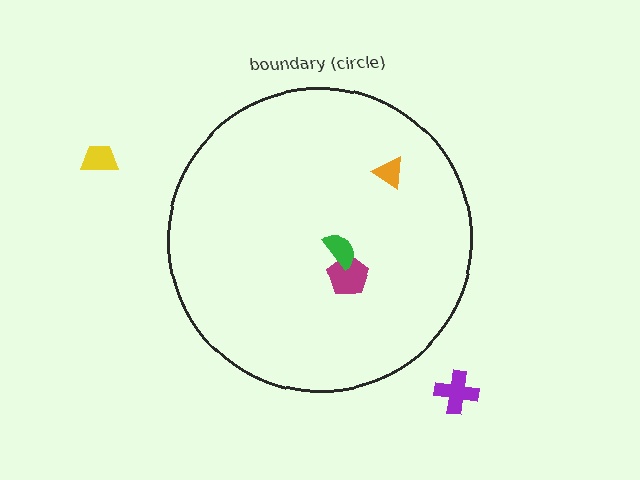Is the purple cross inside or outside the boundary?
Outside.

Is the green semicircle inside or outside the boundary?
Inside.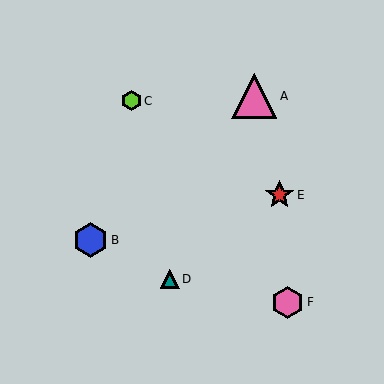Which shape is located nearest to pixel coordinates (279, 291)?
The pink hexagon (labeled F) at (288, 302) is nearest to that location.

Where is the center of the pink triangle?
The center of the pink triangle is at (254, 96).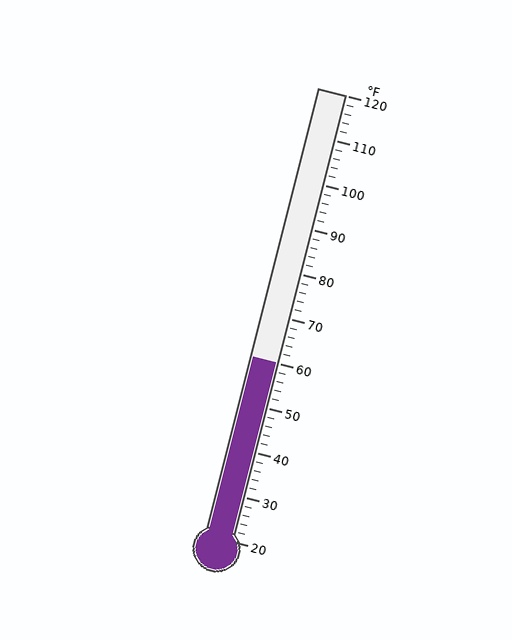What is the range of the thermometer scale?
The thermometer scale ranges from 20°F to 120°F.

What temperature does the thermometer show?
The thermometer shows approximately 60°F.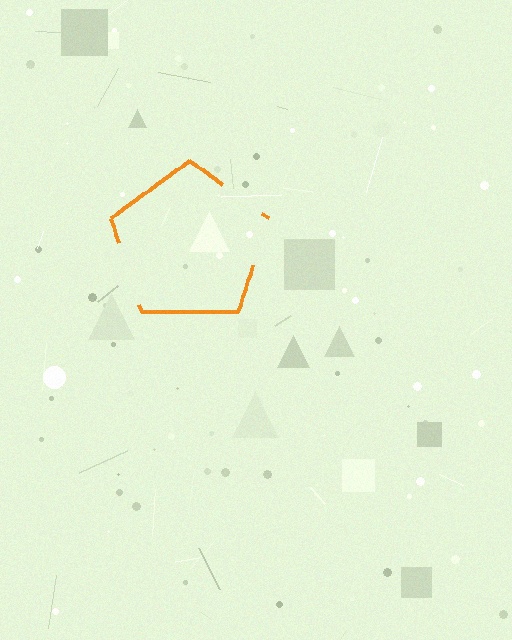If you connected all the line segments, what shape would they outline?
They would outline a pentagon.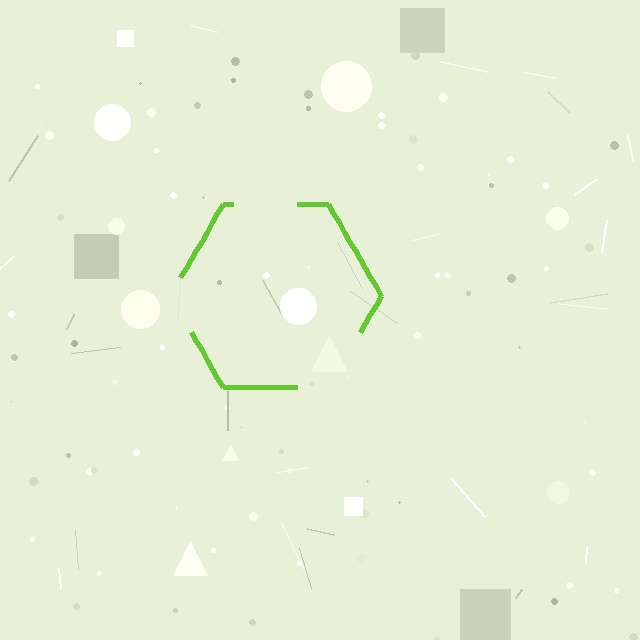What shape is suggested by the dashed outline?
The dashed outline suggests a hexagon.